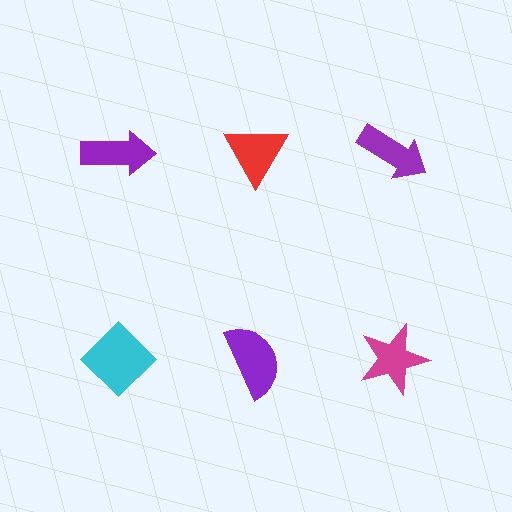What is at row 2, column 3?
A magenta star.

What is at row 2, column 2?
A purple semicircle.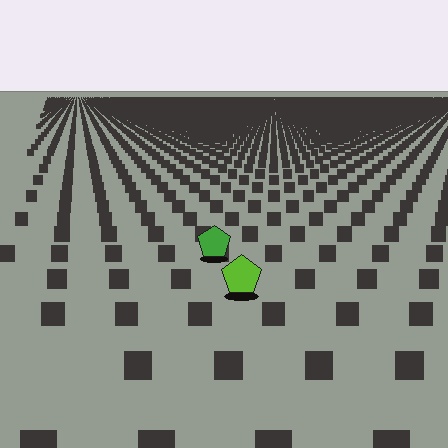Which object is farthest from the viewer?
The green pentagon is farthest from the viewer. It appears smaller and the ground texture around it is denser.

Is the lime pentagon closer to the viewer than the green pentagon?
Yes. The lime pentagon is closer — you can tell from the texture gradient: the ground texture is coarser near it.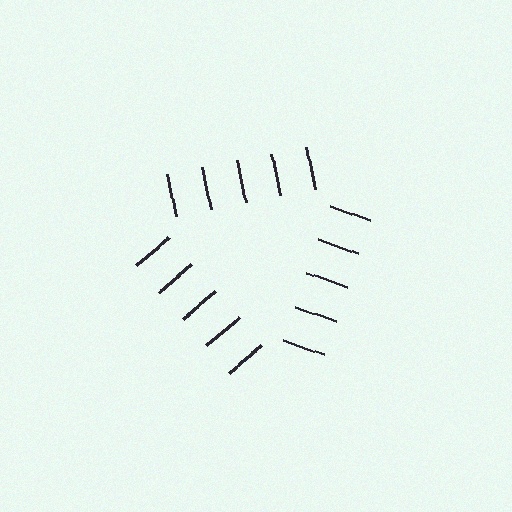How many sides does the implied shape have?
3 sides — the line-ends trace a triangle.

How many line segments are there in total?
15 — 5 along each of the 3 edges.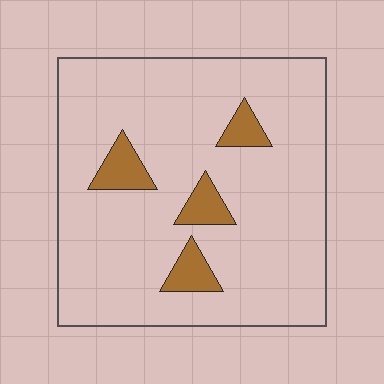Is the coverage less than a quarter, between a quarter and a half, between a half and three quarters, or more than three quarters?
Less than a quarter.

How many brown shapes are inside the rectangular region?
4.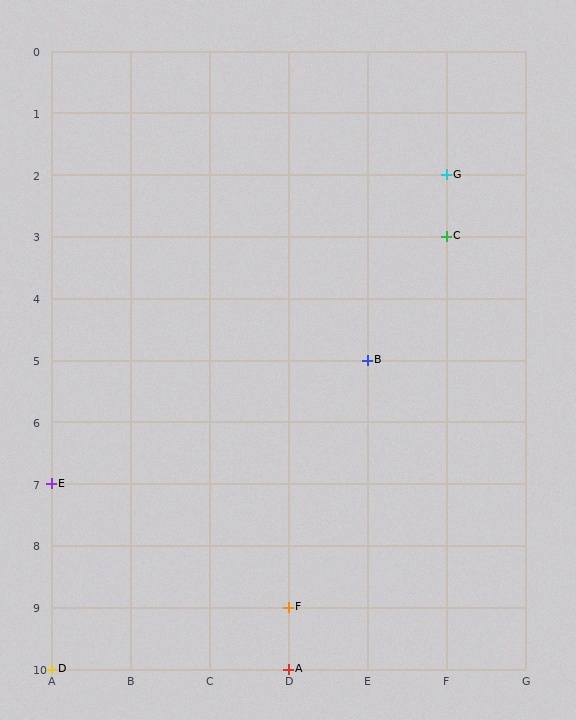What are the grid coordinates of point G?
Point G is at grid coordinates (F, 2).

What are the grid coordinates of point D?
Point D is at grid coordinates (A, 10).